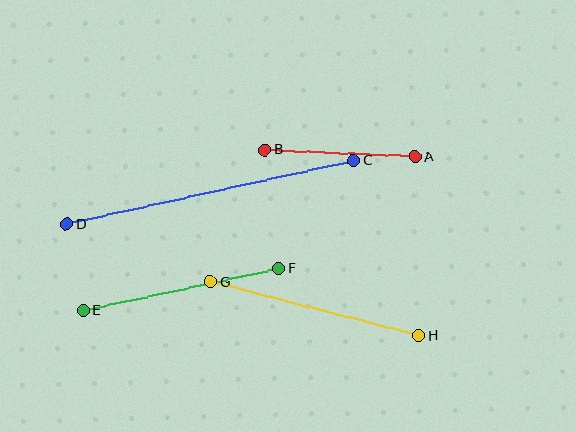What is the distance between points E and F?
The distance is approximately 200 pixels.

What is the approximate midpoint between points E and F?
The midpoint is at approximately (181, 289) pixels.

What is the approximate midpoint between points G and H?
The midpoint is at approximately (315, 309) pixels.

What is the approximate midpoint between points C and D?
The midpoint is at approximately (210, 193) pixels.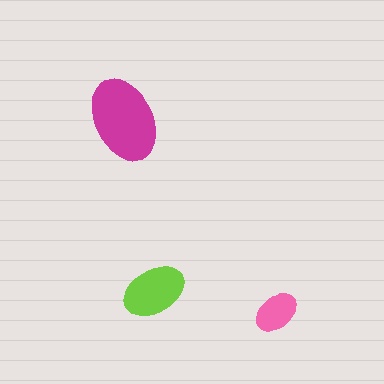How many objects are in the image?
There are 3 objects in the image.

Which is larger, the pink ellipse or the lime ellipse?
The lime one.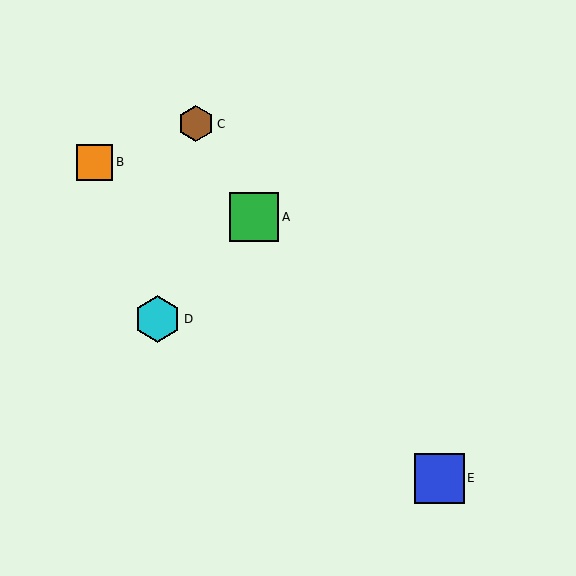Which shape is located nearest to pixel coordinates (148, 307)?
The cyan hexagon (labeled D) at (157, 319) is nearest to that location.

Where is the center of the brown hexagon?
The center of the brown hexagon is at (196, 124).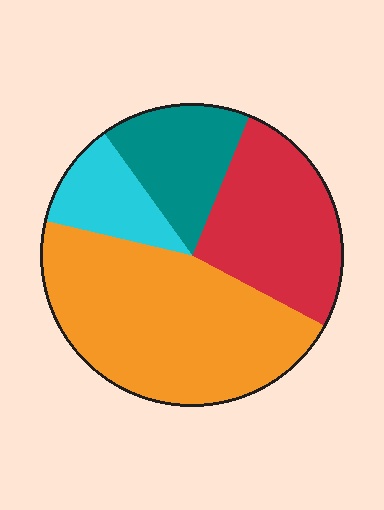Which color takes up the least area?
Cyan, at roughly 10%.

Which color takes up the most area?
Orange, at roughly 45%.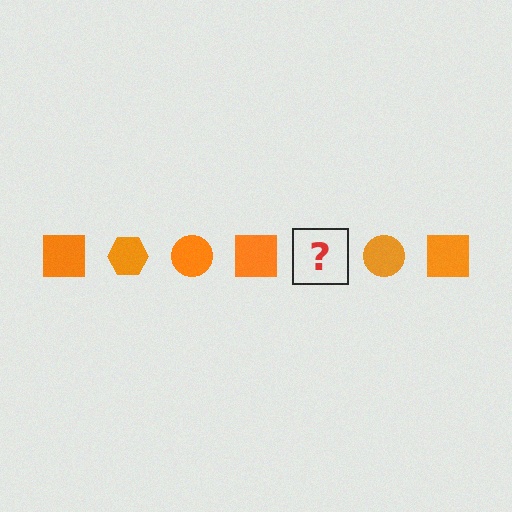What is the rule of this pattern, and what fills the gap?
The rule is that the pattern cycles through square, hexagon, circle shapes in orange. The gap should be filled with an orange hexagon.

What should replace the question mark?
The question mark should be replaced with an orange hexagon.